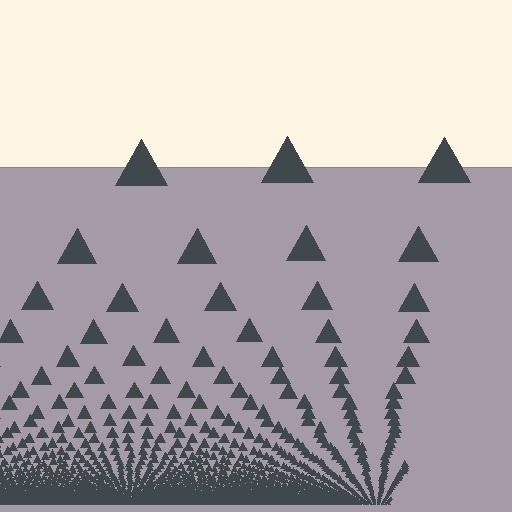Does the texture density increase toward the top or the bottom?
Density increases toward the bottom.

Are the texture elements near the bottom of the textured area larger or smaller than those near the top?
Smaller. The gradient is inverted — elements near the bottom are smaller and denser.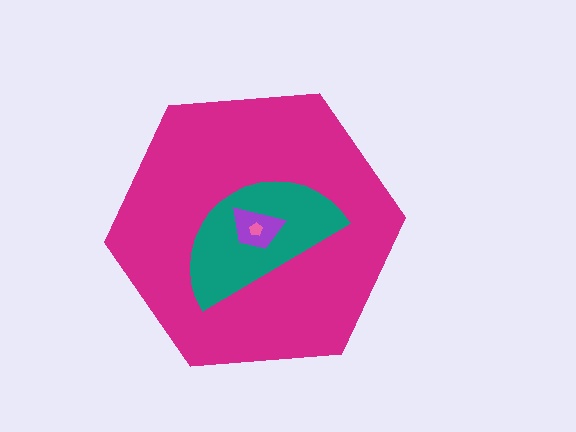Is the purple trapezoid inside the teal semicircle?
Yes.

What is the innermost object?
The pink pentagon.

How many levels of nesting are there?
4.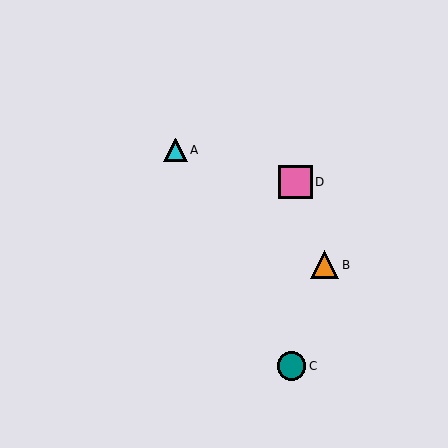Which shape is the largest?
The pink square (labeled D) is the largest.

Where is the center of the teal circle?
The center of the teal circle is at (291, 366).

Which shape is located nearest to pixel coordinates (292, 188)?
The pink square (labeled D) at (296, 182) is nearest to that location.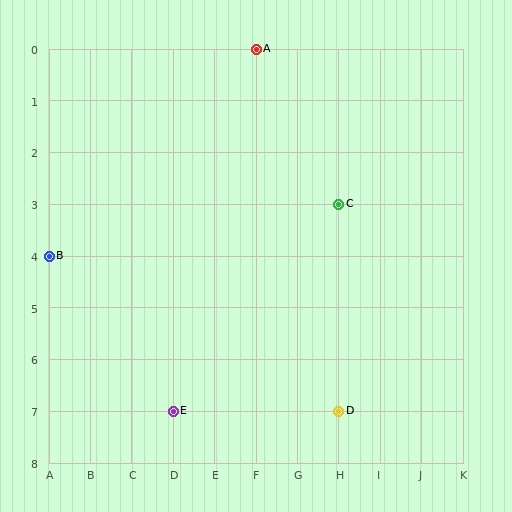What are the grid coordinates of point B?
Point B is at grid coordinates (A, 4).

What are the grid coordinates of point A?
Point A is at grid coordinates (F, 0).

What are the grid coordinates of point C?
Point C is at grid coordinates (H, 3).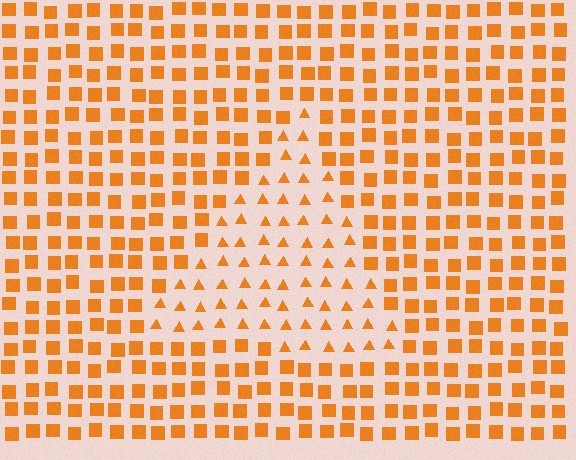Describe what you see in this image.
The image is filled with small orange elements arranged in a uniform grid. A triangle-shaped region contains triangles, while the surrounding area contains squares. The boundary is defined purely by the change in element shape.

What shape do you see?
I see a triangle.